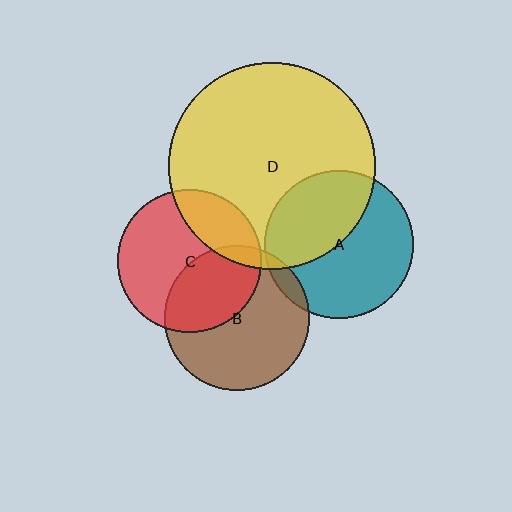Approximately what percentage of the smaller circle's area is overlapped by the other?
Approximately 45%.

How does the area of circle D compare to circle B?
Approximately 2.0 times.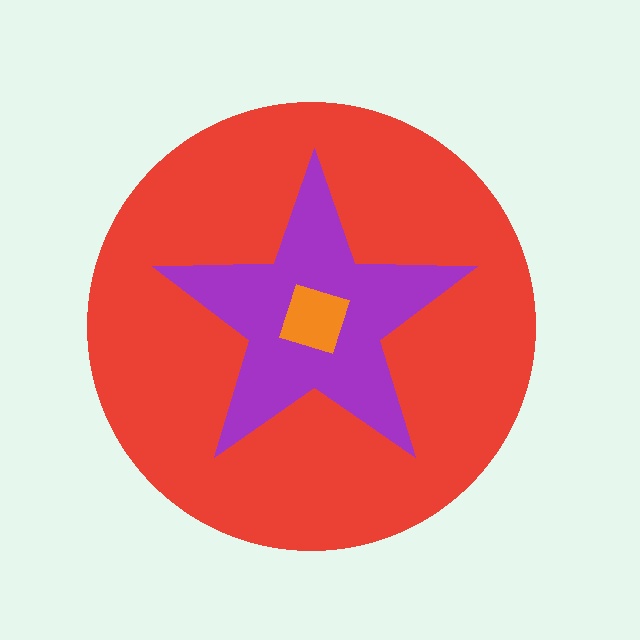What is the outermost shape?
The red circle.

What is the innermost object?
The orange diamond.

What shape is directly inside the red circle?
The purple star.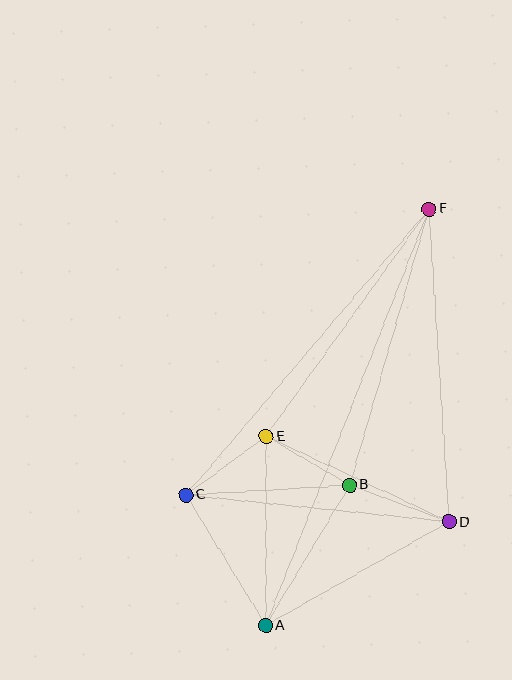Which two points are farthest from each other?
Points A and F are farthest from each other.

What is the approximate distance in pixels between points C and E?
The distance between C and E is approximately 99 pixels.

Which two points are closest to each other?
Points B and E are closest to each other.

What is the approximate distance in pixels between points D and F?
The distance between D and F is approximately 314 pixels.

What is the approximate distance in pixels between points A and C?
The distance between A and C is approximately 153 pixels.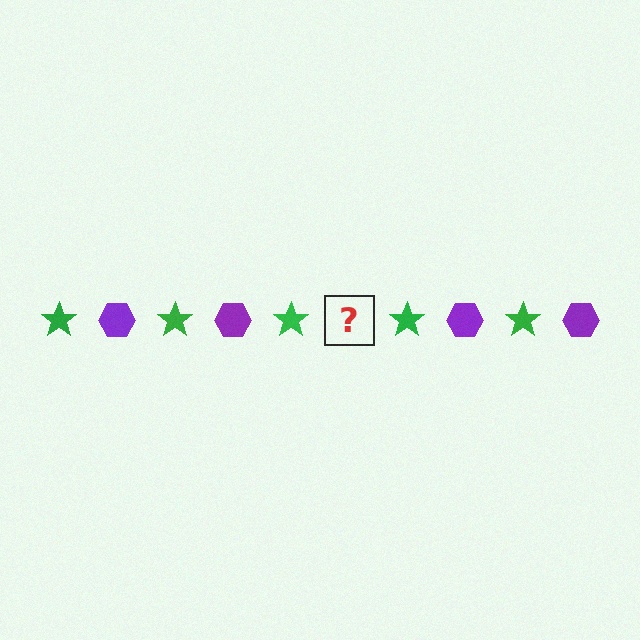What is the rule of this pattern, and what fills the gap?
The rule is that the pattern alternates between green star and purple hexagon. The gap should be filled with a purple hexagon.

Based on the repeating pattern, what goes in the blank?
The blank should be a purple hexagon.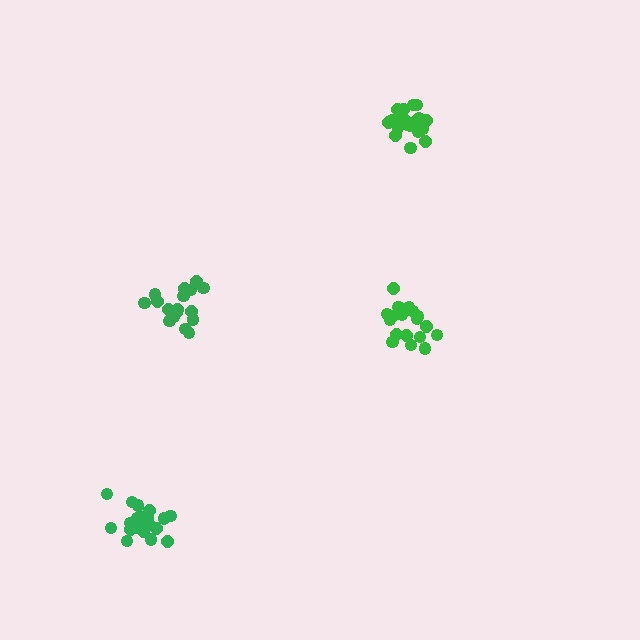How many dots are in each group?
Group 1: 20 dots, Group 2: 20 dots, Group 3: 18 dots, Group 4: 17 dots (75 total).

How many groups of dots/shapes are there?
There are 4 groups.